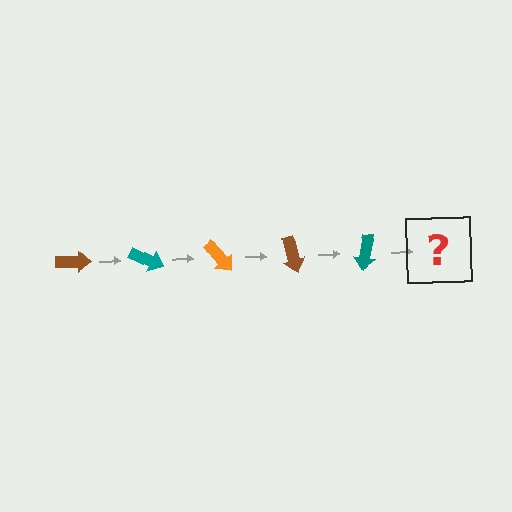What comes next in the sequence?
The next element should be an orange arrow, rotated 125 degrees from the start.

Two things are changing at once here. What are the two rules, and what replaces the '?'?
The two rules are that it rotates 25 degrees each step and the color cycles through brown, teal, and orange. The '?' should be an orange arrow, rotated 125 degrees from the start.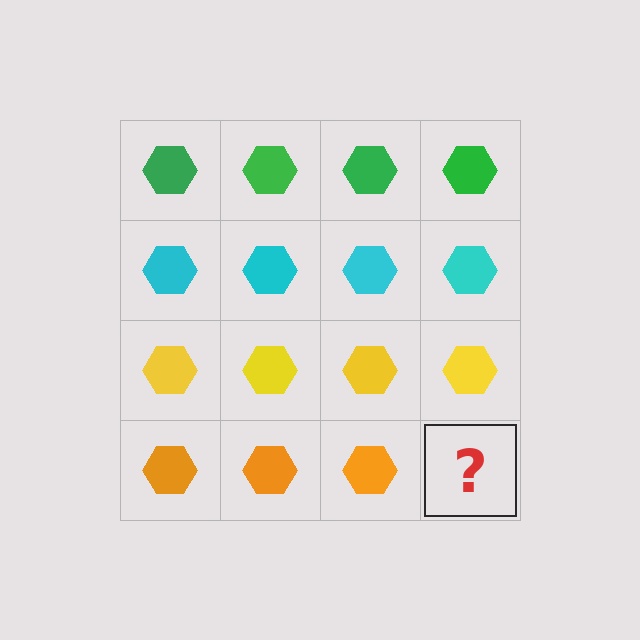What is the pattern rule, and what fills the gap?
The rule is that each row has a consistent color. The gap should be filled with an orange hexagon.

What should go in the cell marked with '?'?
The missing cell should contain an orange hexagon.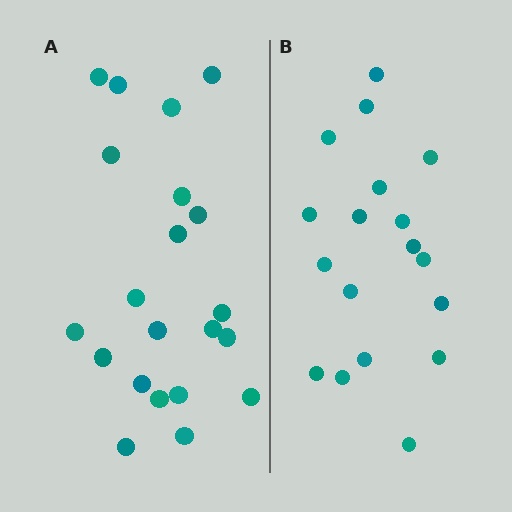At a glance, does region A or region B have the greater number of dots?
Region A (the left region) has more dots.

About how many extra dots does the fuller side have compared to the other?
Region A has just a few more — roughly 2 or 3 more dots than region B.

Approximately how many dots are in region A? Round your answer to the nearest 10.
About 20 dots. (The exact count is 21, which rounds to 20.)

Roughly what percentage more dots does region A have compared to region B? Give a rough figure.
About 15% more.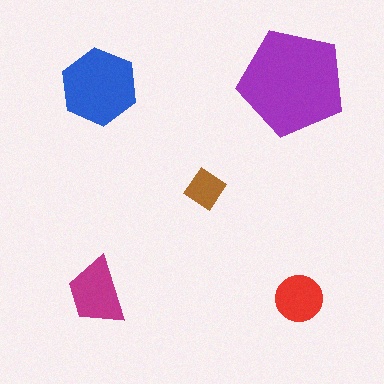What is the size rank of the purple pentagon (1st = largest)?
1st.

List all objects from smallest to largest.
The brown diamond, the red circle, the magenta trapezoid, the blue hexagon, the purple pentagon.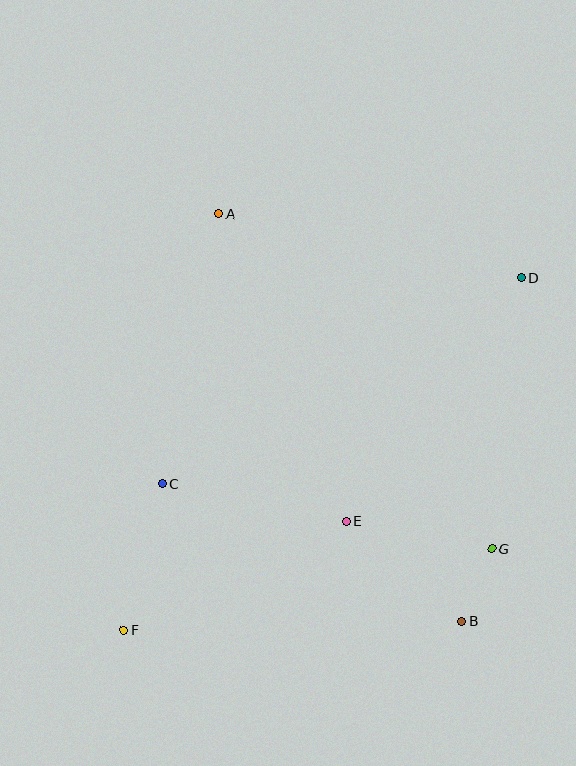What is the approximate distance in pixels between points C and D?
The distance between C and D is approximately 414 pixels.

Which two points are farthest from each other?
Points D and F are farthest from each other.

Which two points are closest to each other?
Points B and G are closest to each other.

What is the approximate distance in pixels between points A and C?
The distance between A and C is approximately 275 pixels.